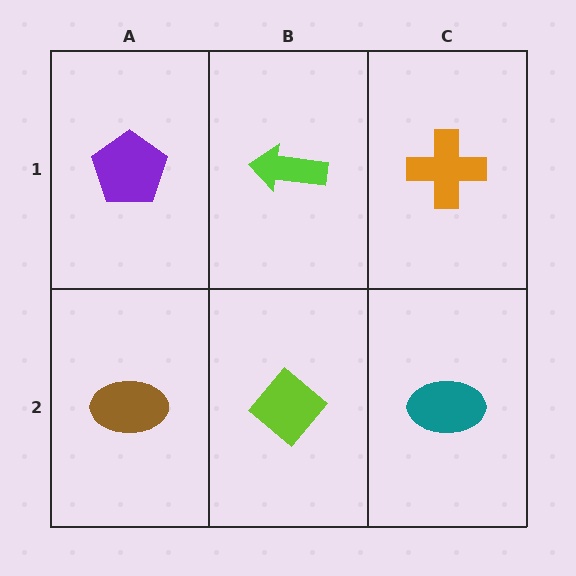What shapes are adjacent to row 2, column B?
A lime arrow (row 1, column B), a brown ellipse (row 2, column A), a teal ellipse (row 2, column C).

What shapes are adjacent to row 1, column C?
A teal ellipse (row 2, column C), a lime arrow (row 1, column B).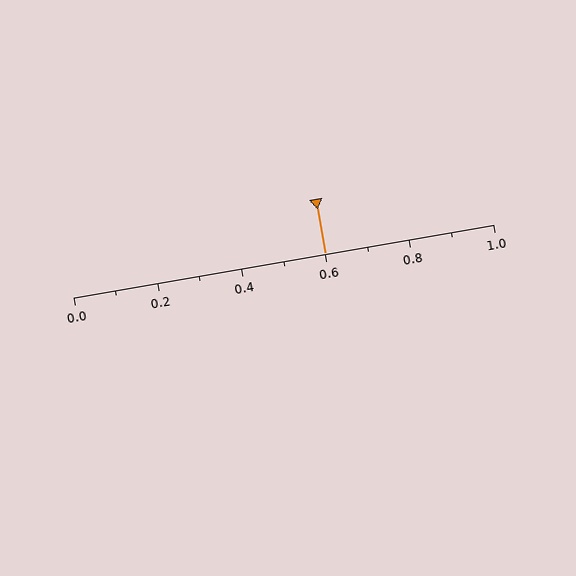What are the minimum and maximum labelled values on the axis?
The axis runs from 0.0 to 1.0.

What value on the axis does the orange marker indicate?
The marker indicates approximately 0.6.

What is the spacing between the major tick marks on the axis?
The major ticks are spaced 0.2 apart.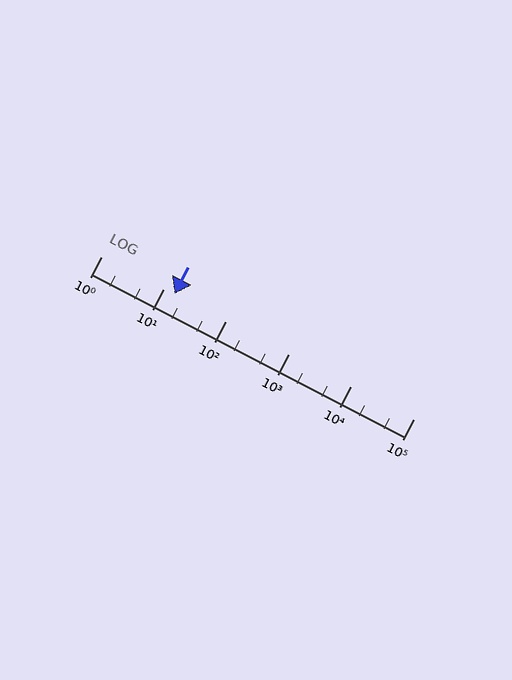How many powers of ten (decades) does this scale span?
The scale spans 5 decades, from 1 to 100000.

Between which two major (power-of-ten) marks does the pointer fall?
The pointer is between 10 and 100.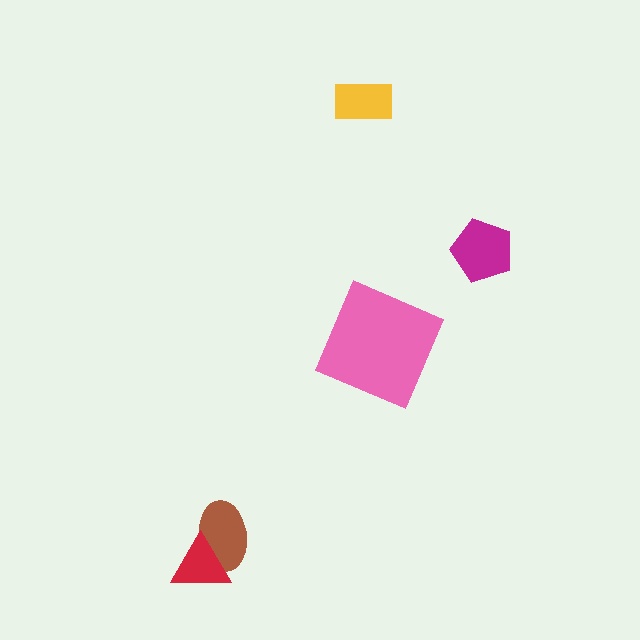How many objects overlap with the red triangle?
1 object overlaps with the red triangle.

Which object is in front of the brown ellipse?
The red triangle is in front of the brown ellipse.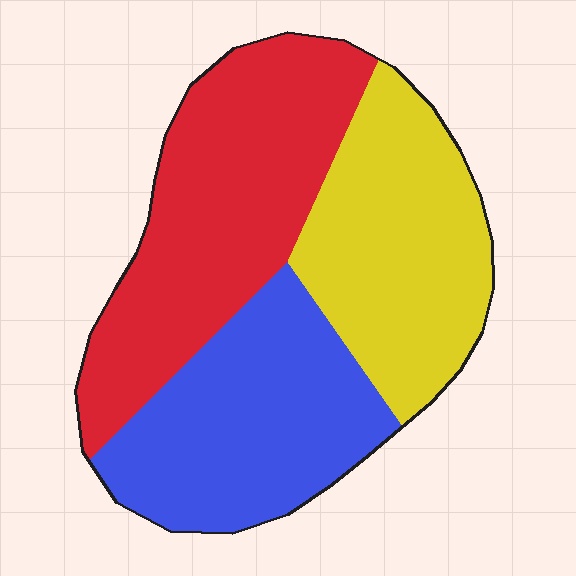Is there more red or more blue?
Red.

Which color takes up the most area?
Red, at roughly 40%.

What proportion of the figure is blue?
Blue takes up about one third (1/3) of the figure.